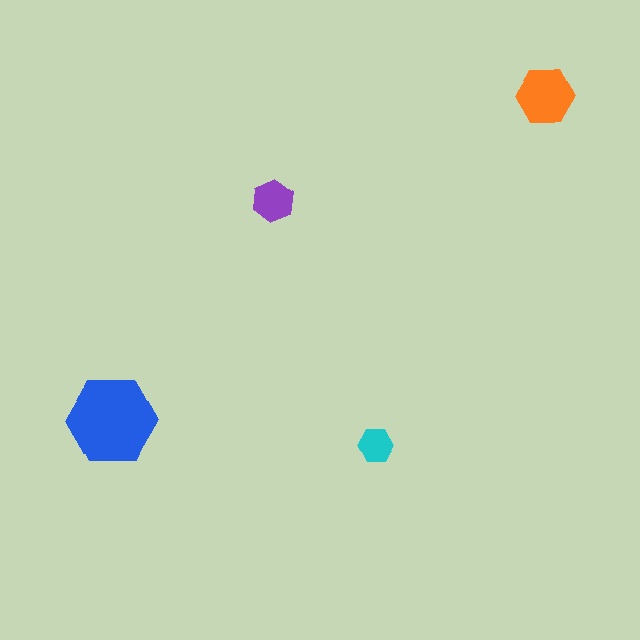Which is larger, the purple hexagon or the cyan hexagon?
The purple one.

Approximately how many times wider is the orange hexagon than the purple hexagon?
About 1.5 times wider.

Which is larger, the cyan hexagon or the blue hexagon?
The blue one.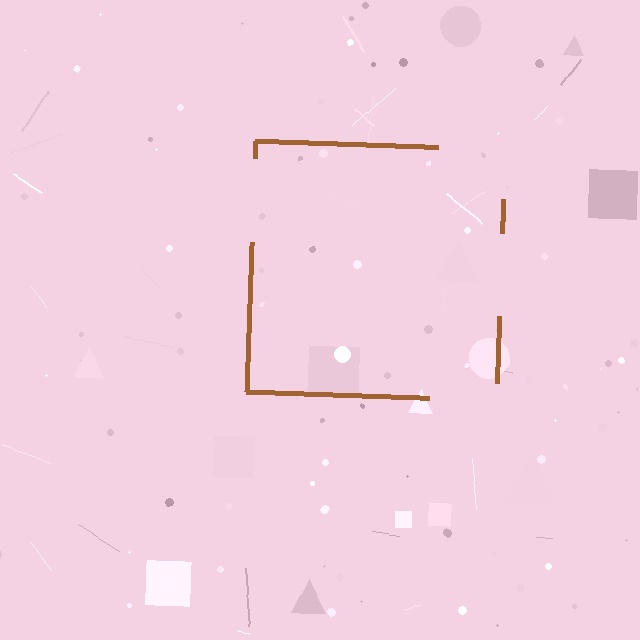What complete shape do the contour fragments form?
The contour fragments form a square.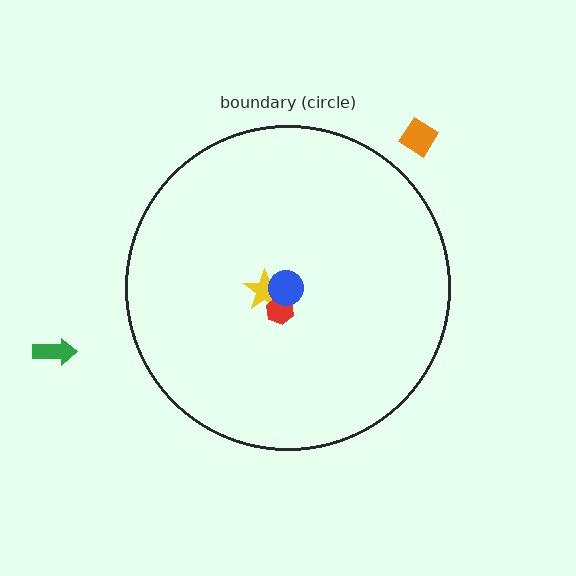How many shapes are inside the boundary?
3 inside, 2 outside.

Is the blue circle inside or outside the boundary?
Inside.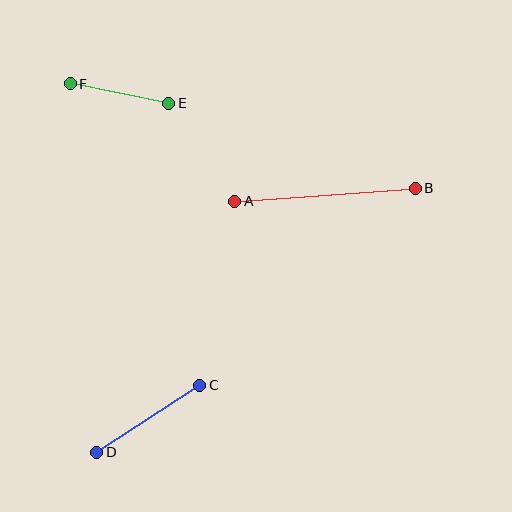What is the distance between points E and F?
The distance is approximately 101 pixels.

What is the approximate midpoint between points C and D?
The midpoint is at approximately (148, 419) pixels.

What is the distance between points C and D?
The distance is approximately 123 pixels.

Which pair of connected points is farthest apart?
Points A and B are farthest apart.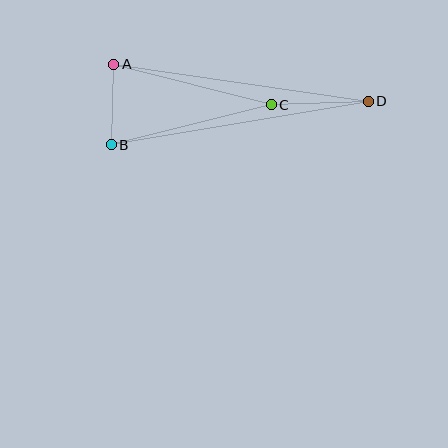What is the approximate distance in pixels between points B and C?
The distance between B and C is approximately 165 pixels.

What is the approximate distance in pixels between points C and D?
The distance between C and D is approximately 97 pixels.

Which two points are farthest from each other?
Points B and D are farthest from each other.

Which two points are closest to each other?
Points A and B are closest to each other.